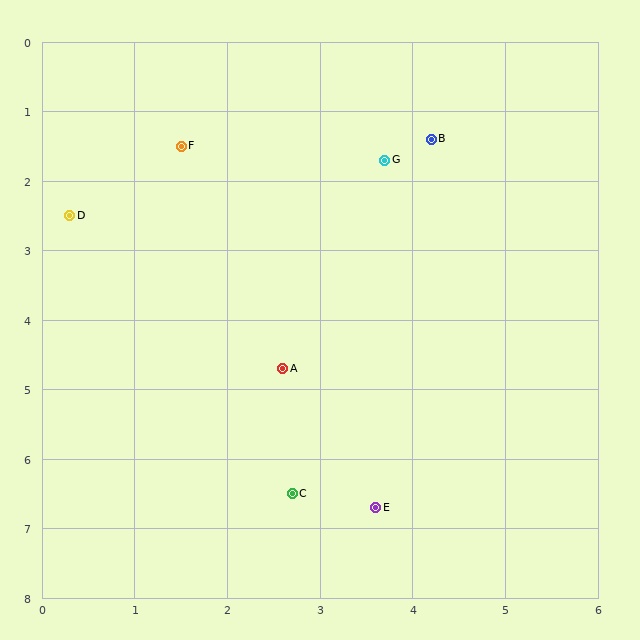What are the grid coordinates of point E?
Point E is at approximately (3.6, 6.7).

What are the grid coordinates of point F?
Point F is at approximately (1.5, 1.5).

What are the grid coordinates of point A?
Point A is at approximately (2.6, 4.7).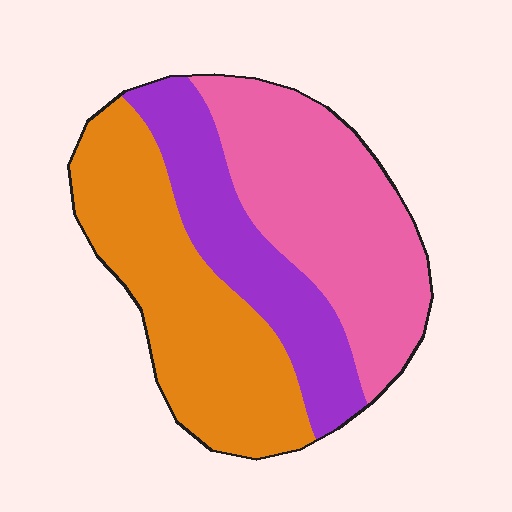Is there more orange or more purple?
Orange.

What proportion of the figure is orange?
Orange takes up between a third and a half of the figure.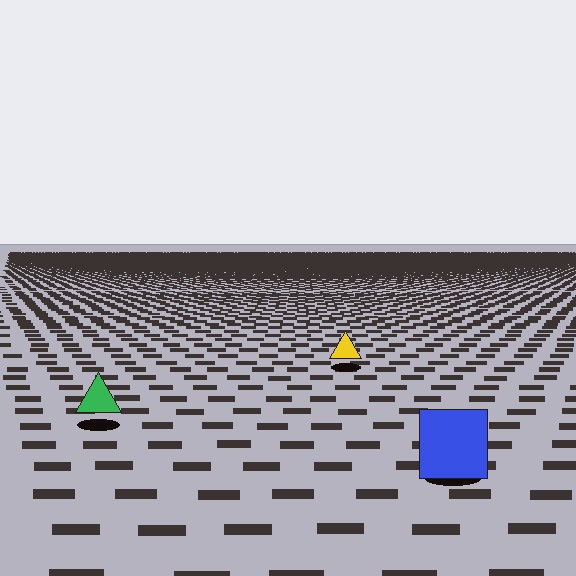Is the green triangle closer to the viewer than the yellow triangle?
Yes. The green triangle is closer — you can tell from the texture gradient: the ground texture is coarser near it.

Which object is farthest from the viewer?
The yellow triangle is farthest from the viewer. It appears smaller and the ground texture around it is denser.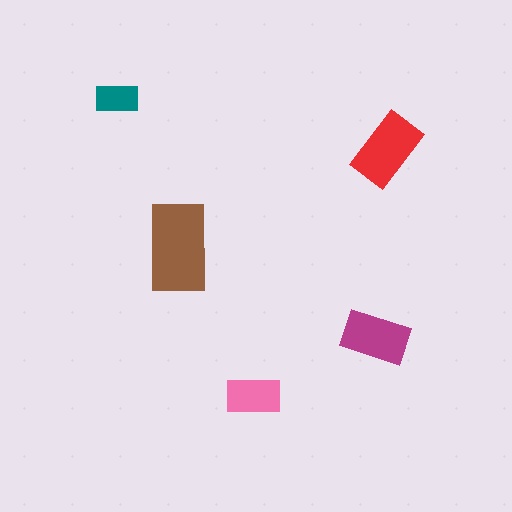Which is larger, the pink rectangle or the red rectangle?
The red one.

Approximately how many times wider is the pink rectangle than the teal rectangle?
About 1.5 times wider.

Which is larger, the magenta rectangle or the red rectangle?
The red one.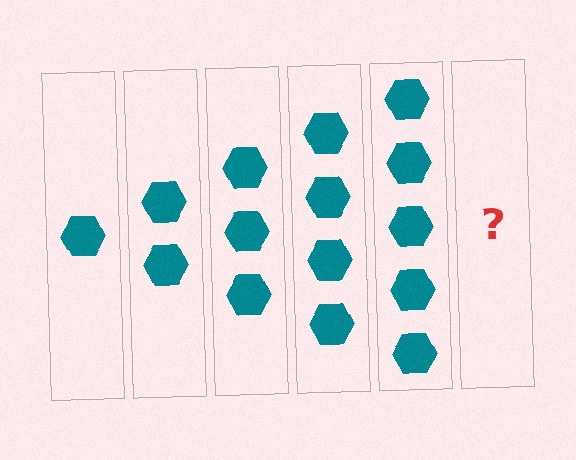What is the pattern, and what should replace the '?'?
The pattern is that each step adds one more hexagon. The '?' should be 6 hexagons.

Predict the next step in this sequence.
The next step is 6 hexagons.